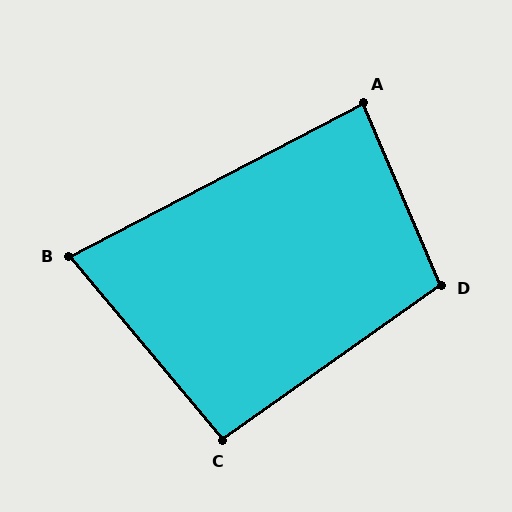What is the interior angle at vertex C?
Approximately 95 degrees (approximately right).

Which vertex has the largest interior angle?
D, at approximately 102 degrees.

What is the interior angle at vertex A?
Approximately 85 degrees (approximately right).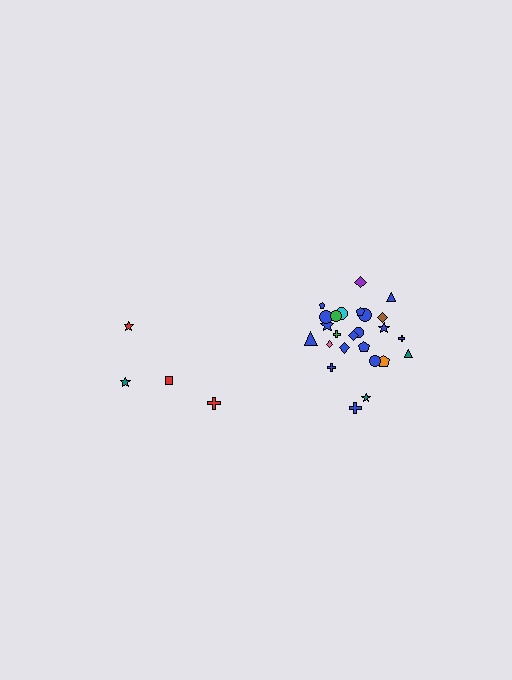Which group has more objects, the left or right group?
The right group.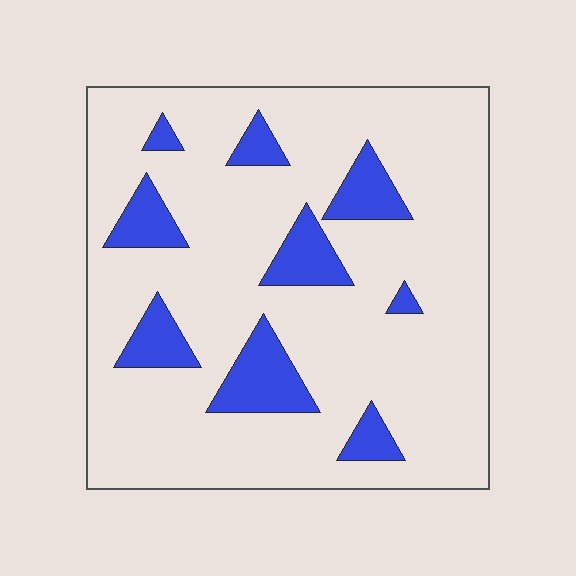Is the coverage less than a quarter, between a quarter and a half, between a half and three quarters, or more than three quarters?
Less than a quarter.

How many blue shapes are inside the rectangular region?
9.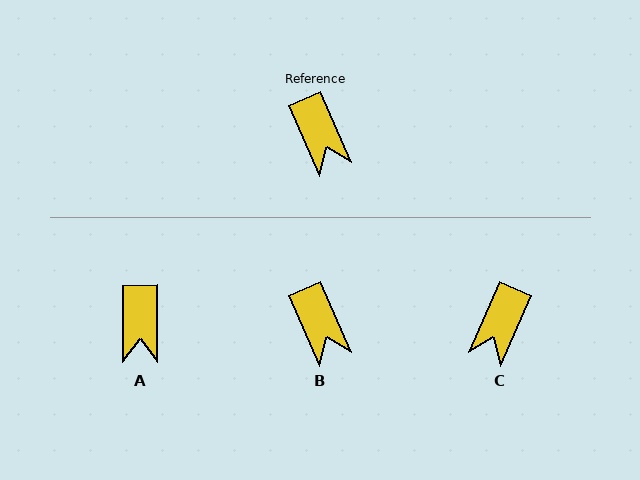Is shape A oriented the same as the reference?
No, it is off by about 23 degrees.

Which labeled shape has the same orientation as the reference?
B.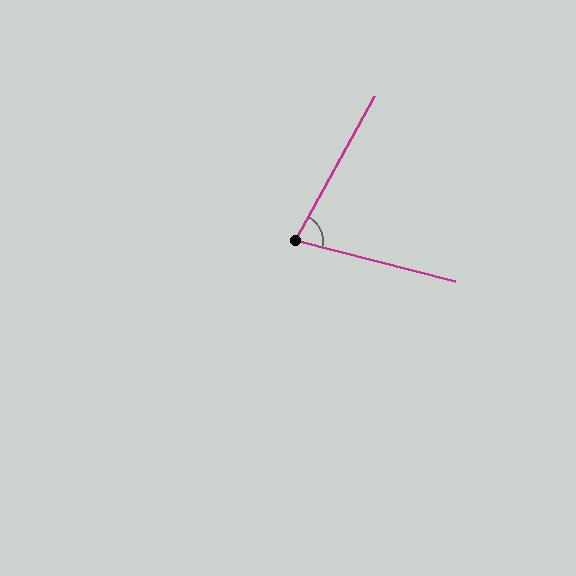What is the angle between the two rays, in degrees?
Approximately 76 degrees.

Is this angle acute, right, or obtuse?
It is acute.